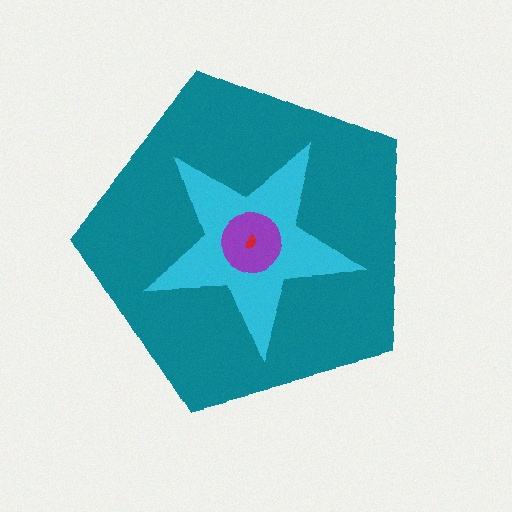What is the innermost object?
The red semicircle.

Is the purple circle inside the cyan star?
Yes.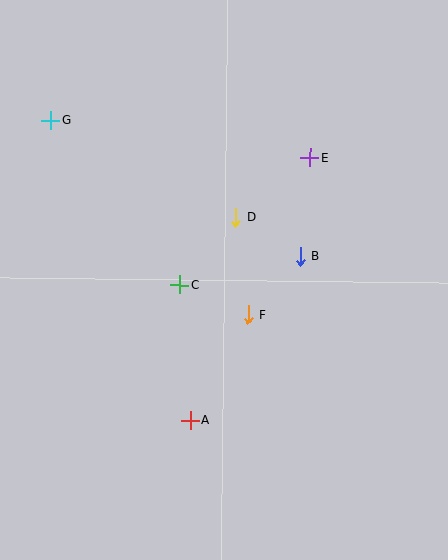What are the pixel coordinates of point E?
Point E is at (310, 158).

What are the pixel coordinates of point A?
Point A is at (191, 420).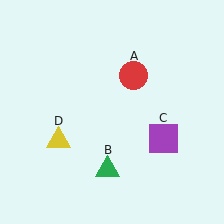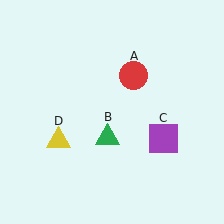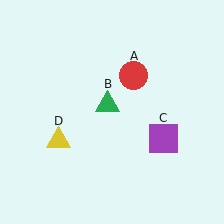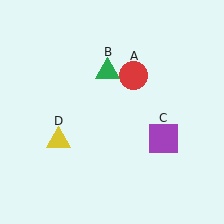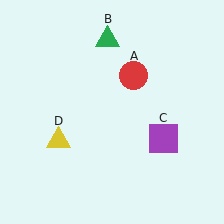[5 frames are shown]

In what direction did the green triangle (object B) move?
The green triangle (object B) moved up.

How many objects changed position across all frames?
1 object changed position: green triangle (object B).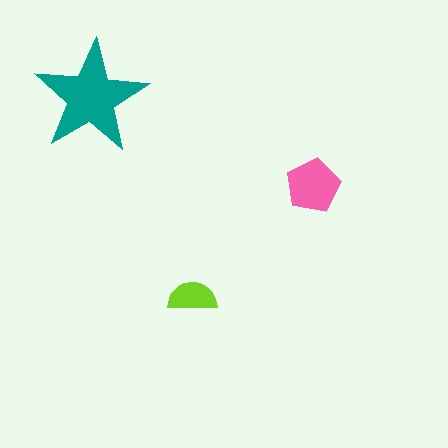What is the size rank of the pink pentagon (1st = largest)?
2nd.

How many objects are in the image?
There are 3 objects in the image.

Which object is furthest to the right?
The pink pentagon is rightmost.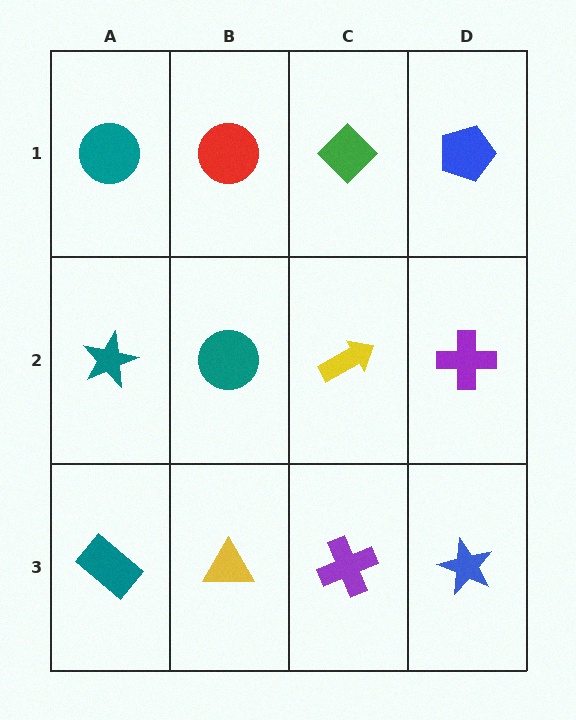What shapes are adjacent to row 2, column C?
A green diamond (row 1, column C), a purple cross (row 3, column C), a teal circle (row 2, column B), a purple cross (row 2, column D).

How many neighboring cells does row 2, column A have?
3.